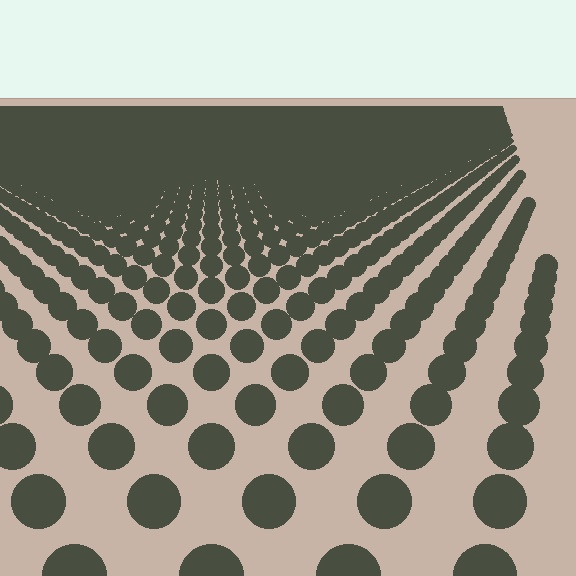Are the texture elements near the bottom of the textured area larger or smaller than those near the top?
Larger. Near the bottom, elements are closer to the viewer and appear at a bigger on-screen size.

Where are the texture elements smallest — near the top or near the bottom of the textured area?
Near the top.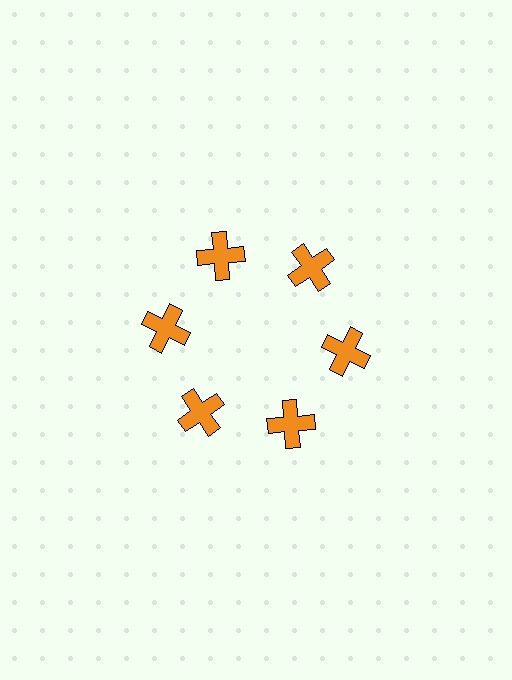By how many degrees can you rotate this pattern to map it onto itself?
The pattern maps onto itself every 60 degrees of rotation.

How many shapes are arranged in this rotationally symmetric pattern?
There are 6 shapes, arranged in 6 groups of 1.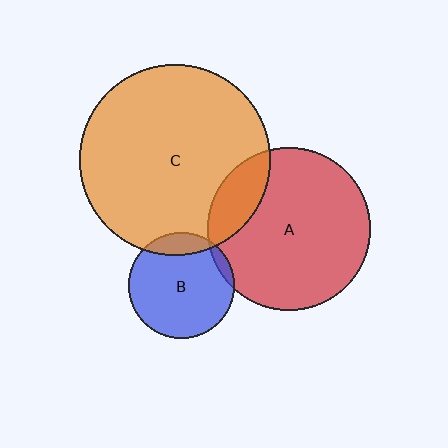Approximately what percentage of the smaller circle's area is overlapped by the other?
Approximately 5%.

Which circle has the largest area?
Circle C (orange).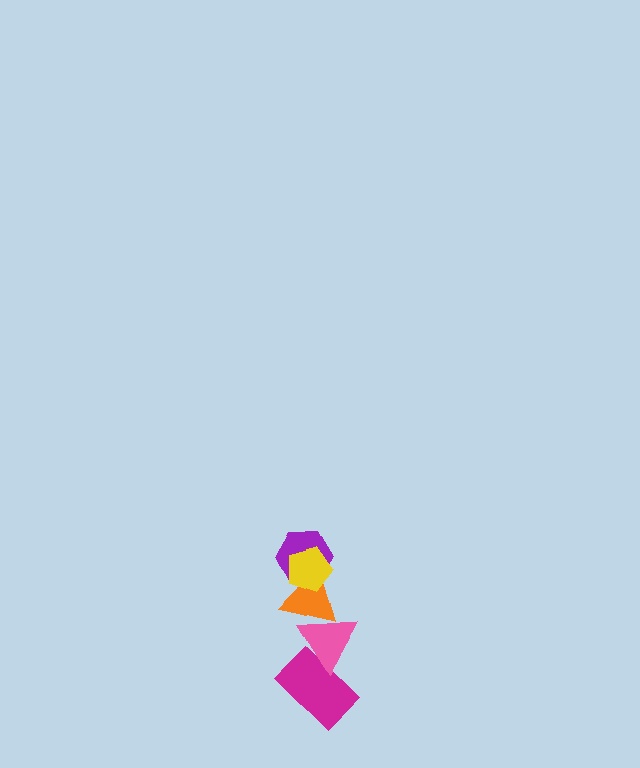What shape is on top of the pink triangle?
The orange triangle is on top of the pink triangle.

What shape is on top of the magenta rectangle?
The pink triangle is on top of the magenta rectangle.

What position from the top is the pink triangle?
The pink triangle is 4th from the top.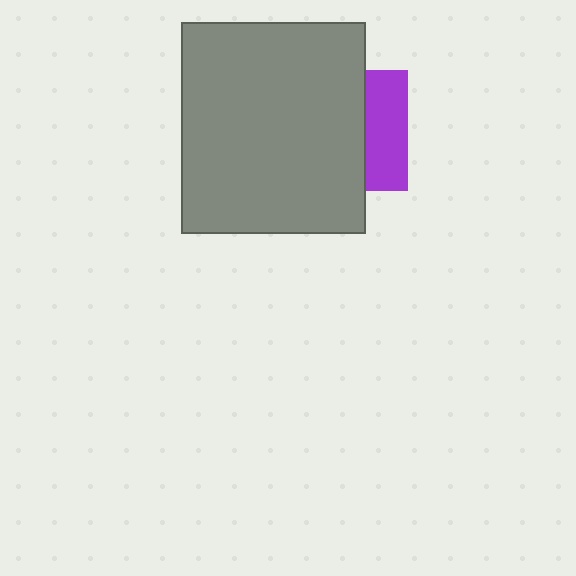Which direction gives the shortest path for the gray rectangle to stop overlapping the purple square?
Moving left gives the shortest separation.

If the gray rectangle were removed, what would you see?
You would see the complete purple square.